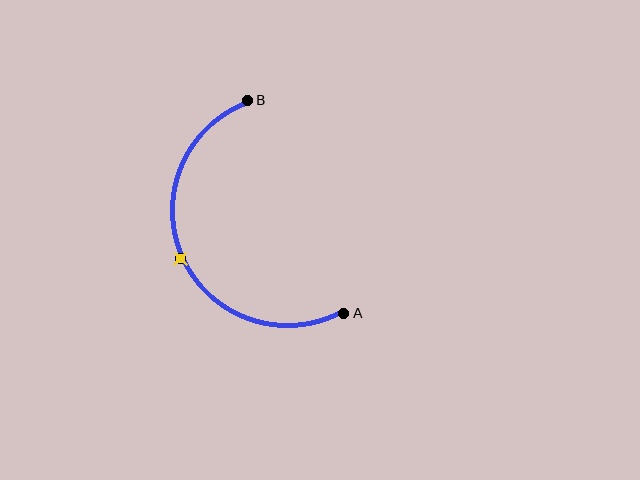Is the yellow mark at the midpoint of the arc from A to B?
Yes. The yellow mark lies on the arc at equal arc-length from both A and B — it is the arc midpoint.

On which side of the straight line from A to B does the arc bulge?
The arc bulges to the left of the straight line connecting A and B.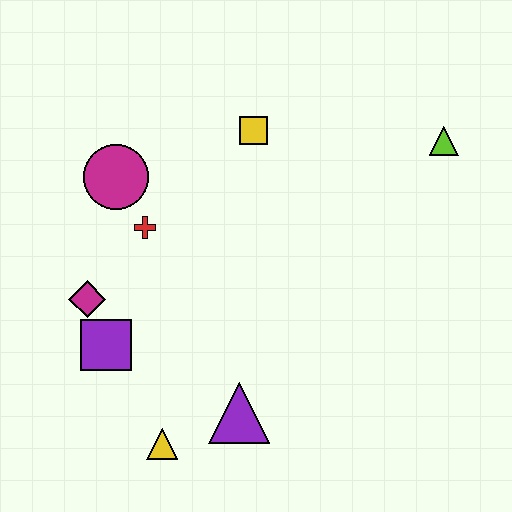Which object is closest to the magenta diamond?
The purple square is closest to the magenta diamond.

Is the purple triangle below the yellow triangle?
No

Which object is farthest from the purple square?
The lime triangle is farthest from the purple square.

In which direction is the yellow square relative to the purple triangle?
The yellow square is above the purple triangle.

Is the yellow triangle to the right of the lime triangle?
No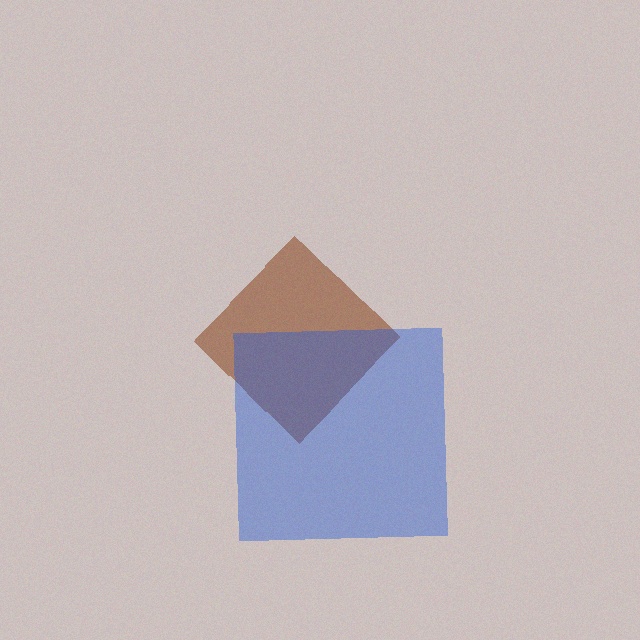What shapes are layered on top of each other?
The layered shapes are: a brown diamond, a blue square.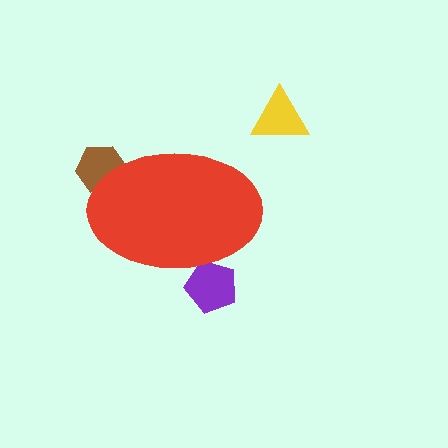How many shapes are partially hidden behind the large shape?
2 shapes are partially hidden.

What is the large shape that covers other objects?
A red ellipse.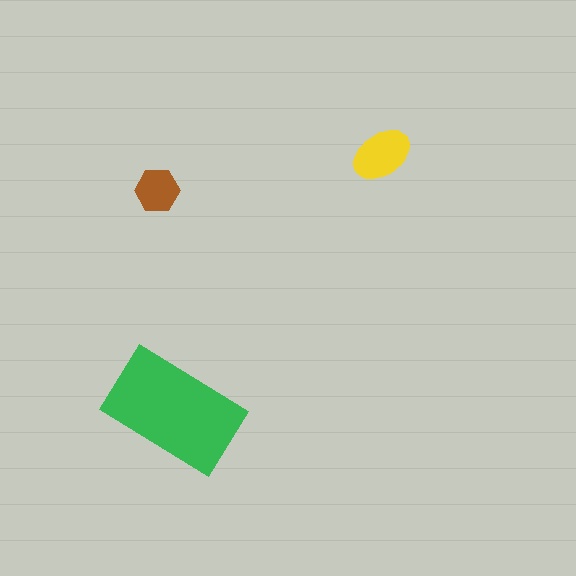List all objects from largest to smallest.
The green rectangle, the yellow ellipse, the brown hexagon.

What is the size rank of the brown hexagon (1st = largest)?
3rd.